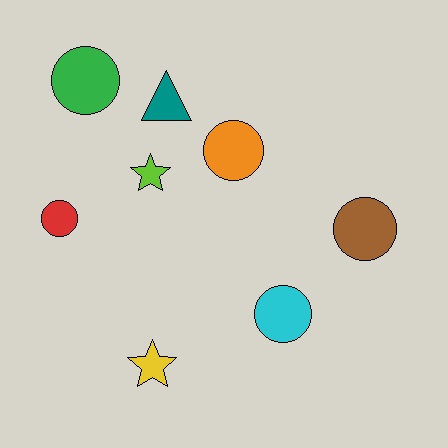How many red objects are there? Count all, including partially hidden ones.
There is 1 red object.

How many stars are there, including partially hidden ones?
There are 2 stars.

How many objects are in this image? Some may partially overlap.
There are 8 objects.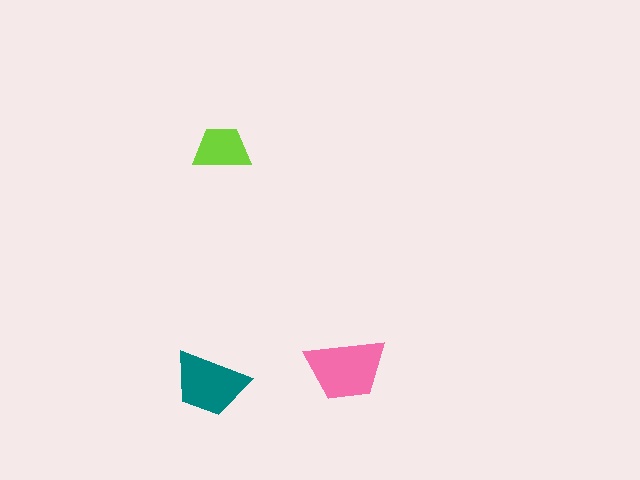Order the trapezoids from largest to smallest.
the pink one, the teal one, the lime one.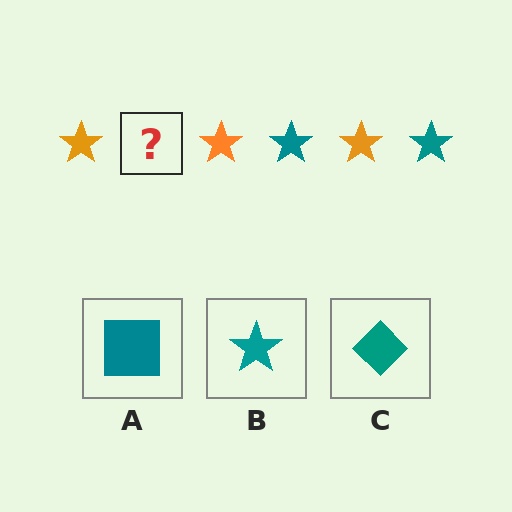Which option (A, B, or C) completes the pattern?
B.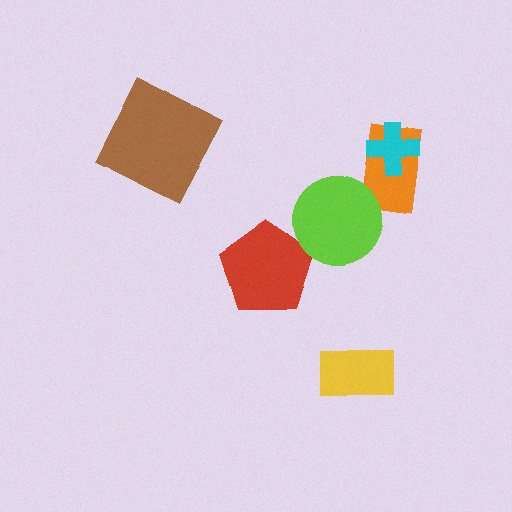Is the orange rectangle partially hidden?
Yes, it is partially covered by another shape.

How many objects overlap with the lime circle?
1 object overlaps with the lime circle.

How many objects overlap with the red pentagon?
0 objects overlap with the red pentagon.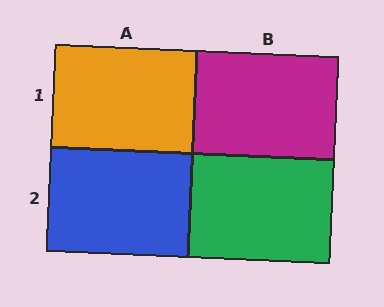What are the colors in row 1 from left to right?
Orange, magenta.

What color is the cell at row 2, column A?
Blue.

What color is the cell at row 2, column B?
Green.